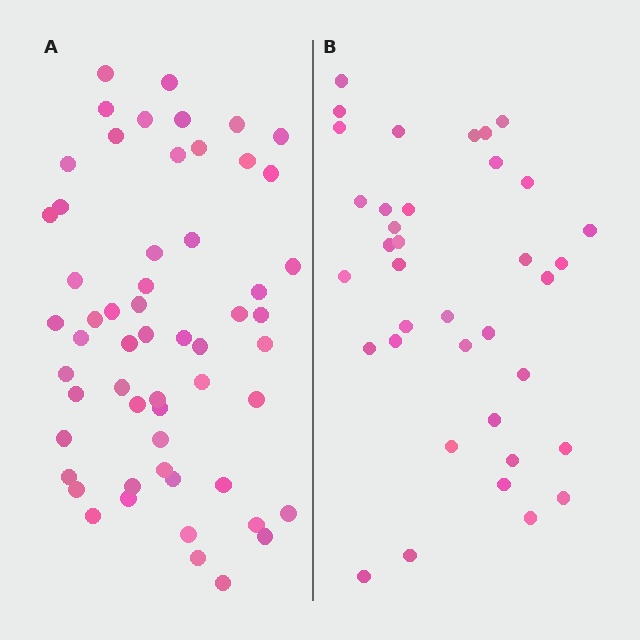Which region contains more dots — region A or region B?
Region A (the left region) has more dots.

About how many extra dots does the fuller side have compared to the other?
Region A has approximately 20 more dots than region B.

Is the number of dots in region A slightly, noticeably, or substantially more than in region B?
Region A has substantially more. The ratio is roughly 1.5 to 1.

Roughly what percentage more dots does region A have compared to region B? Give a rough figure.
About 55% more.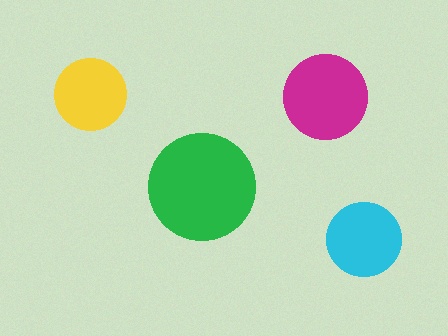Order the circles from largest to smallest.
the green one, the magenta one, the cyan one, the yellow one.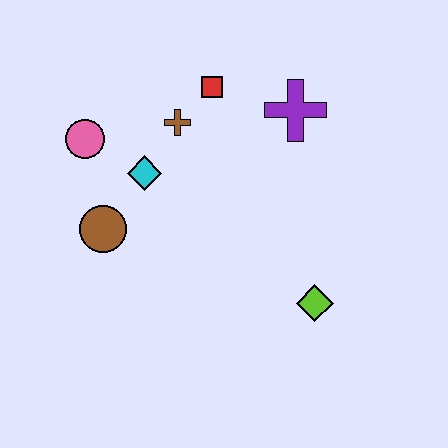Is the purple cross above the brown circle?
Yes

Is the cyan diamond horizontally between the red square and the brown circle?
Yes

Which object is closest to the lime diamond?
The purple cross is closest to the lime diamond.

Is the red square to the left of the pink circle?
No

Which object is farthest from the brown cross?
The lime diamond is farthest from the brown cross.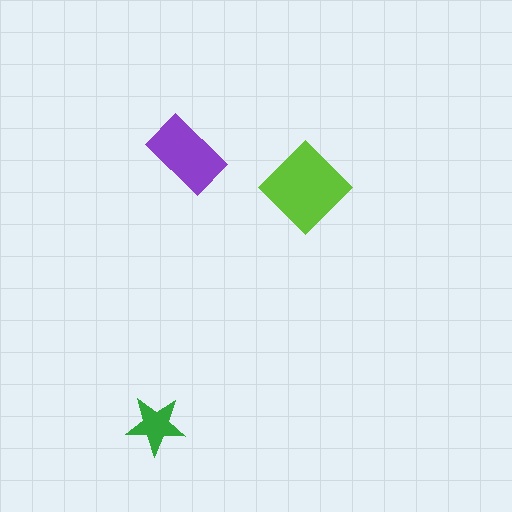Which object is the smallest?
The green star.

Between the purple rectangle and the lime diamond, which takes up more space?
The lime diamond.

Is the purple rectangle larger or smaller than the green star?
Larger.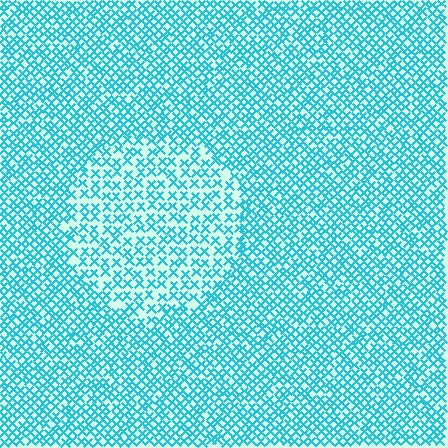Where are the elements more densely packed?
The elements are more densely packed outside the circle boundary.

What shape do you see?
I see a circle.